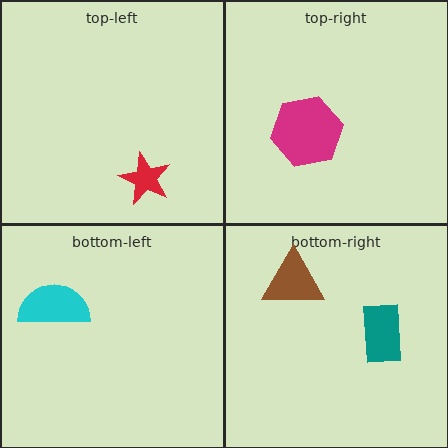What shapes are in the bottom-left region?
The cyan semicircle.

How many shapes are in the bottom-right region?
2.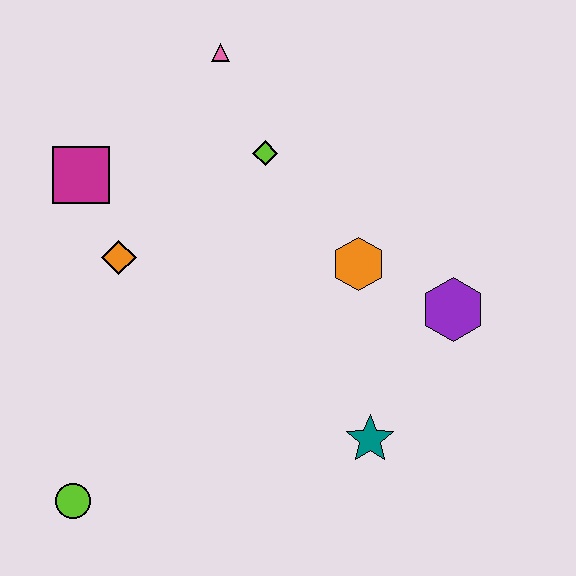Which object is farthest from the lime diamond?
The lime circle is farthest from the lime diamond.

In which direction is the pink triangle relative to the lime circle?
The pink triangle is above the lime circle.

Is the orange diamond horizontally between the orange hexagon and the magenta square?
Yes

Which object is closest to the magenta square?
The orange diamond is closest to the magenta square.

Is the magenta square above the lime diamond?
No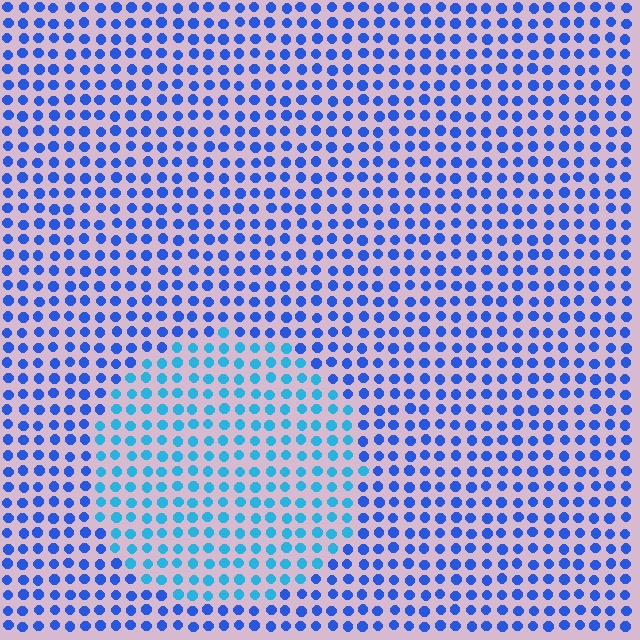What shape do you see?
I see a circle.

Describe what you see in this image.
The image is filled with small blue elements in a uniform arrangement. A circle-shaped region is visible where the elements are tinted to a slightly different hue, forming a subtle color boundary.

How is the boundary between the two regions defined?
The boundary is defined purely by a slight shift in hue (about 31 degrees). Spacing, size, and orientation are identical on both sides.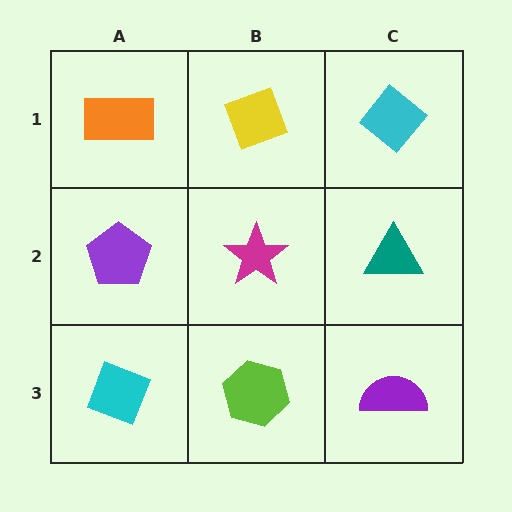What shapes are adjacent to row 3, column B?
A magenta star (row 2, column B), a cyan diamond (row 3, column A), a purple semicircle (row 3, column C).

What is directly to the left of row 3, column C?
A lime hexagon.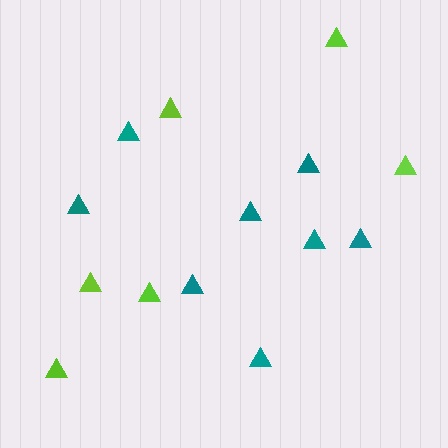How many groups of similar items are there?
There are 2 groups: one group of teal triangles (8) and one group of lime triangles (6).